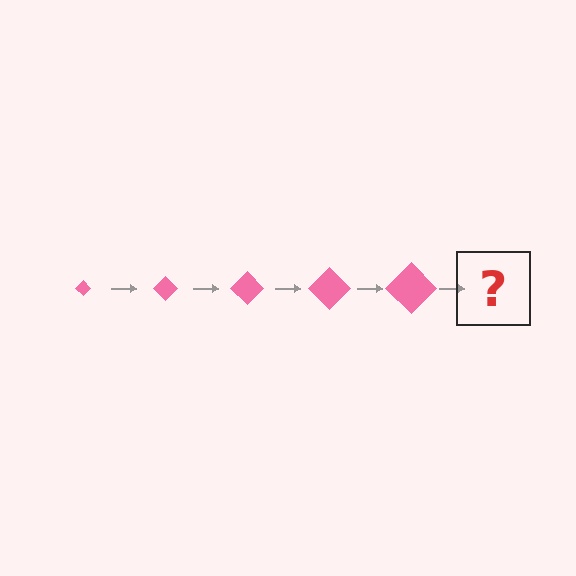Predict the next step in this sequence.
The next step is a pink diamond, larger than the previous one.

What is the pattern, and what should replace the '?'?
The pattern is that the diamond gets progressively larger each step. The '?' should be a pink diamond, larger than the previous one.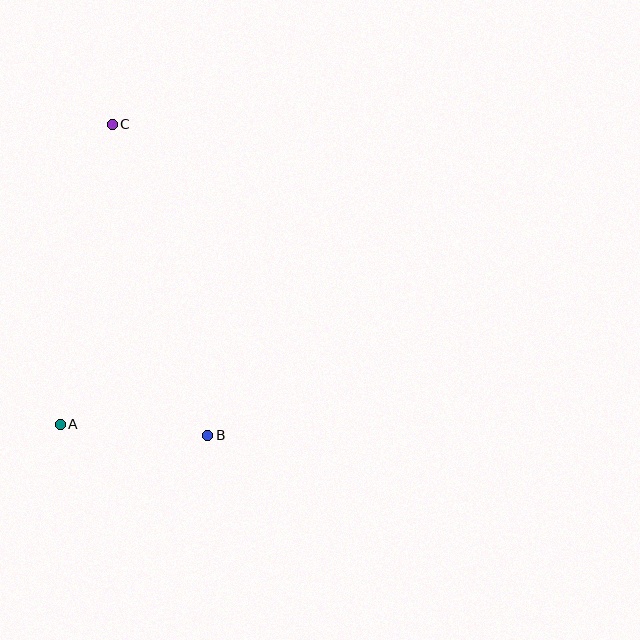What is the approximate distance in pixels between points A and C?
The distance between A and C is approximately 305 pixels.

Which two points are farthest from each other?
Points B and C are farthest from each other.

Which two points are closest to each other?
Points A and B are closest to each other.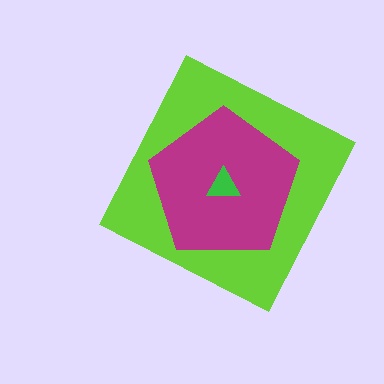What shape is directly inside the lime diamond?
The magenta pentagon.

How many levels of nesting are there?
3.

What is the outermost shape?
The lime diamond.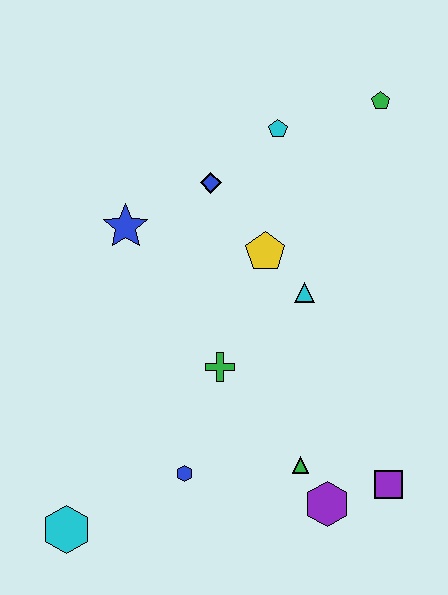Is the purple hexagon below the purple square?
Yes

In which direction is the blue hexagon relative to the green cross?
The blue hexagon is below the green cross.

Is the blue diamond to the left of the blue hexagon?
No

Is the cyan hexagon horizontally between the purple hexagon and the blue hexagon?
No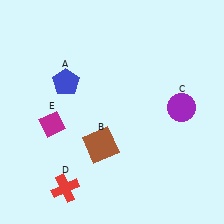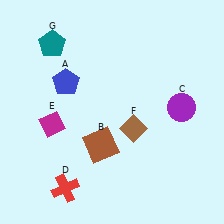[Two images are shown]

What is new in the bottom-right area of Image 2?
A brown diamond (F) was added in the bottom-right area of Image 2.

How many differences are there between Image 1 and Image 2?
There are 2 differences between the two images.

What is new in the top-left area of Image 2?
A teal pentagon (G) was added in the top-left area of Image 2.